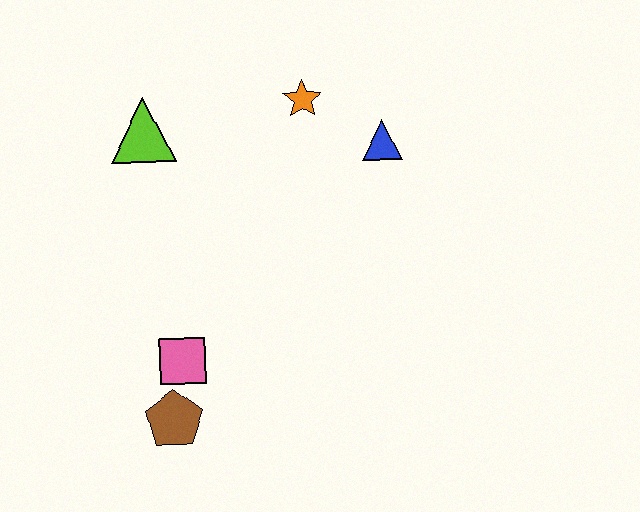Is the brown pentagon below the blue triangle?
Yes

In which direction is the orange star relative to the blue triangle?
The orange star is to the left of the blue triangle.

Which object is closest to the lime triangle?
The orange star is closest to the lime triangle.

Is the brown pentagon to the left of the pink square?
Yes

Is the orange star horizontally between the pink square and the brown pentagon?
No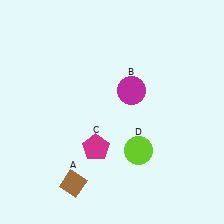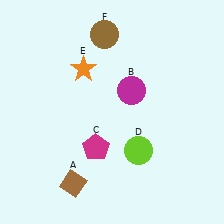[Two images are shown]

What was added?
An orange star (E), a brown circle (F) were added in Image 2.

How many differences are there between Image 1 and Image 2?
There are 2 differences between the two images.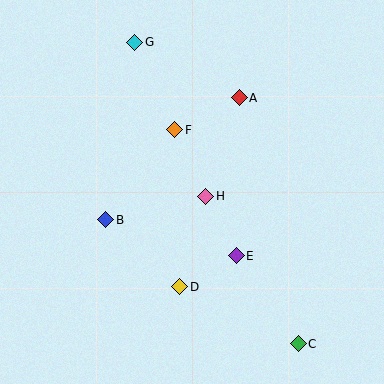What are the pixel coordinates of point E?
Point E is at (236, 256).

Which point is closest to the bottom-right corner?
Point C is closest to the bottom-right corner.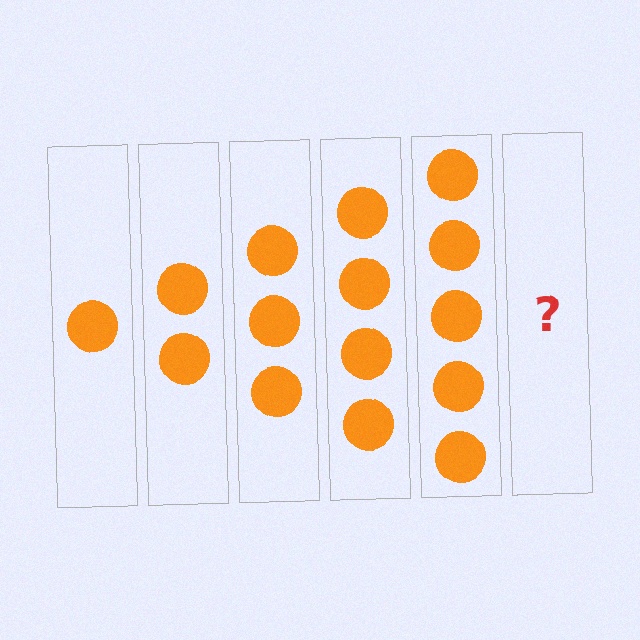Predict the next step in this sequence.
The next step is 6 circles.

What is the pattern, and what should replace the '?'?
The pattern is that each step adds one more circle. The '?' should be 6 circles.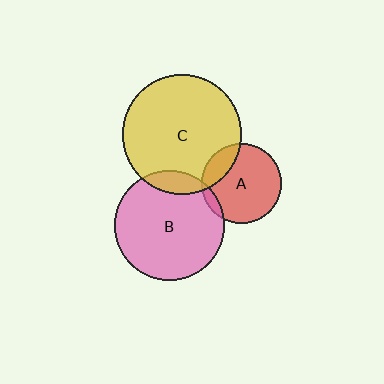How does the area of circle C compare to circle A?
Approximately 2.2 times.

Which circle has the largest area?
Circle C (yellow).